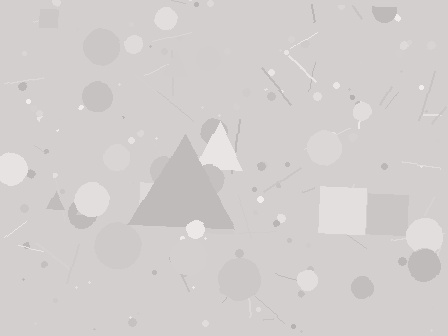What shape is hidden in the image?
A triangle is hidden in the image.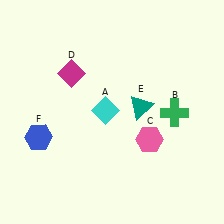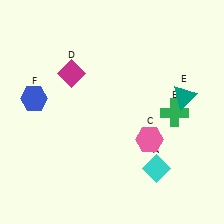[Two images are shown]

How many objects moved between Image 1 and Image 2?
3 objects moved between the two images.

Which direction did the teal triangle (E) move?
The teal triangle (E) moved right.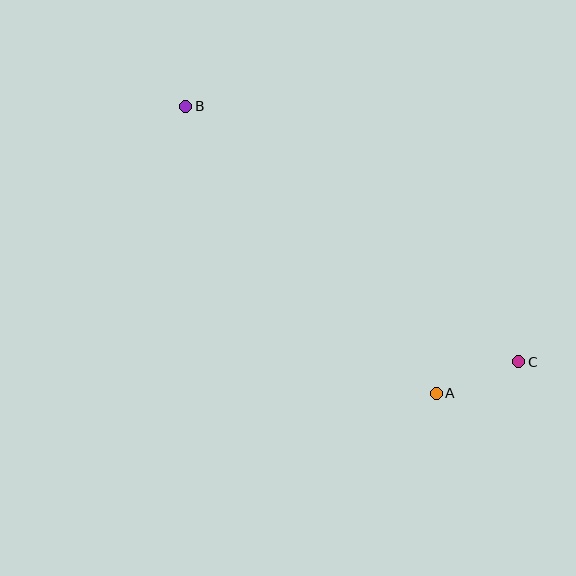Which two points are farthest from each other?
Points B and C are farthest from each other.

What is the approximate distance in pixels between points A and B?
The distance between A and B is approximately 381 pixels.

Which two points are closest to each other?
Points A and C are closest to each other.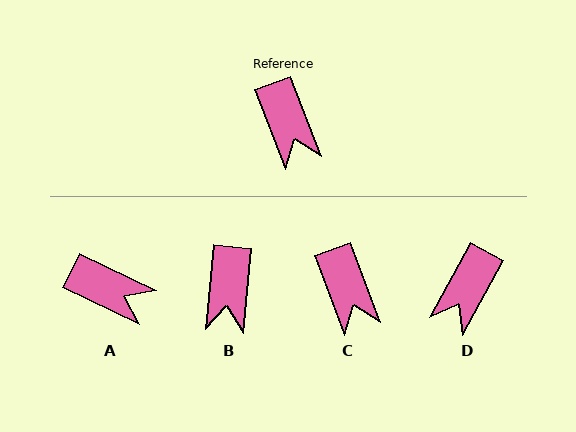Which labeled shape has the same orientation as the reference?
C.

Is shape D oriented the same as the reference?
No, it is off by about 50 degrees.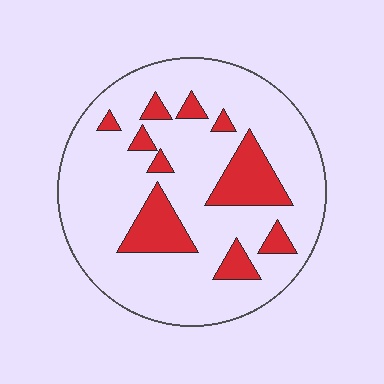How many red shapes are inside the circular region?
10.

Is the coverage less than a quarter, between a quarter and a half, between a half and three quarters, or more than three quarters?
Less than a quarter.